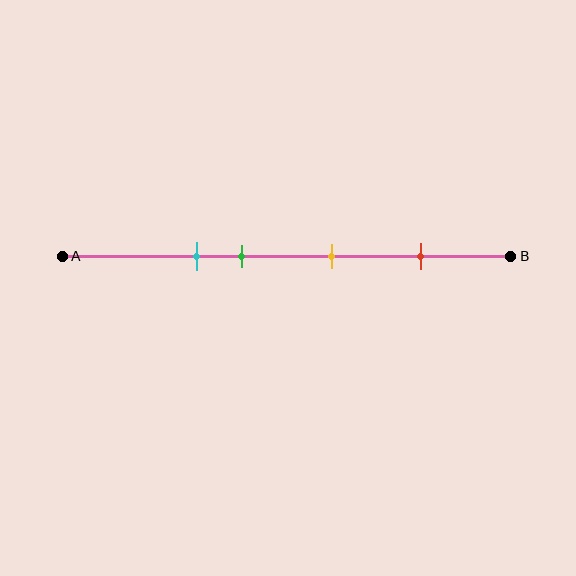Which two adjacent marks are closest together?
The cyan and green marks are the closest adjacent pair.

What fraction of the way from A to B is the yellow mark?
The yellow mark is approximately 60% (0.6) of the way from A to B.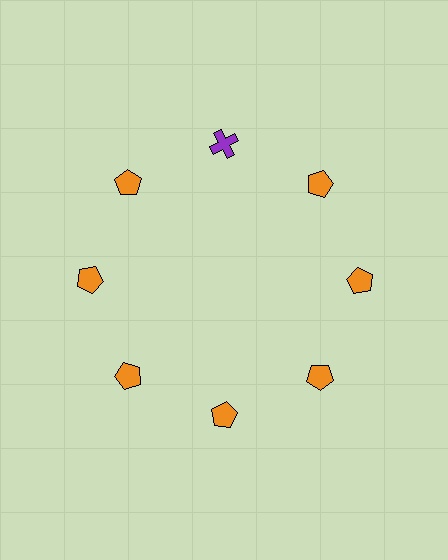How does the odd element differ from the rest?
It differs in both color (purple instead of orange) and shape (cross instead of pentagon).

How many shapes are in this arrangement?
There are 8 shapes arranged in a ring pattern.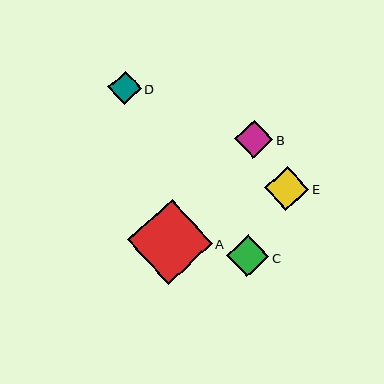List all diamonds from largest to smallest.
From largest to smallest: A, E, C, B, D.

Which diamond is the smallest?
Diamond D is the smallest with a size of approximately 33 pixels.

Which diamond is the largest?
Diamond A is the largest with a size of approximately 85 pixels.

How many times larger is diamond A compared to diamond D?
Diamond A is approximately 2.6 times the size of diamond D.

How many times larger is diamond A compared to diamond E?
Diamond A is approximately 1.9 times the size of diamond E.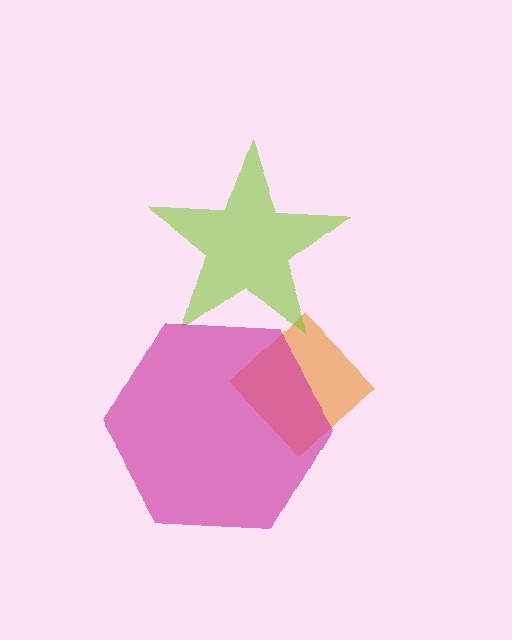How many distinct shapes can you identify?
There are 3 distinct shapes: an orange diamond, a lime star, a magenta hexagon.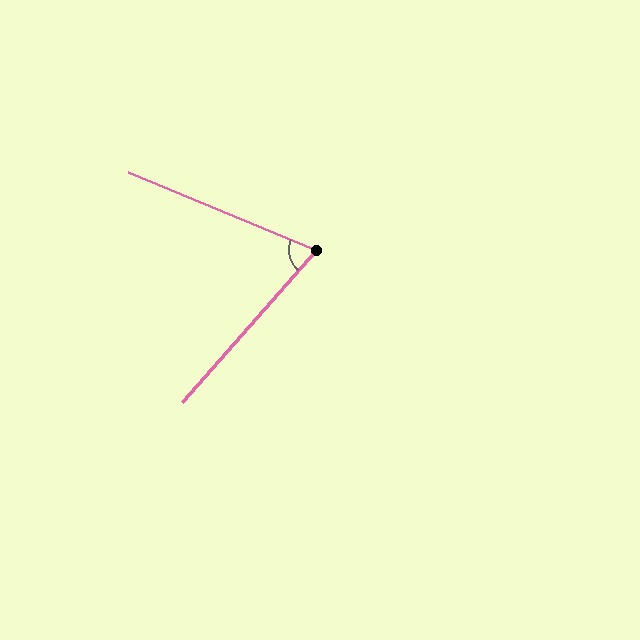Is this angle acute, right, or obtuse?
It is acute.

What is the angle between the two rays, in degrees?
Approximately 71 degrees.